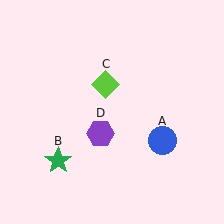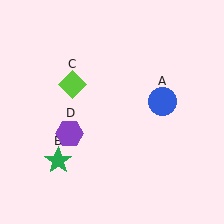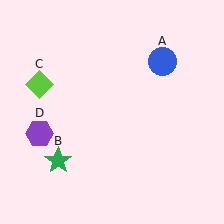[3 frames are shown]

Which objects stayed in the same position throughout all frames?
Green star (object B) remained stationary.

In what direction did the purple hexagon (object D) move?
The purple hexagon (object D) moved left.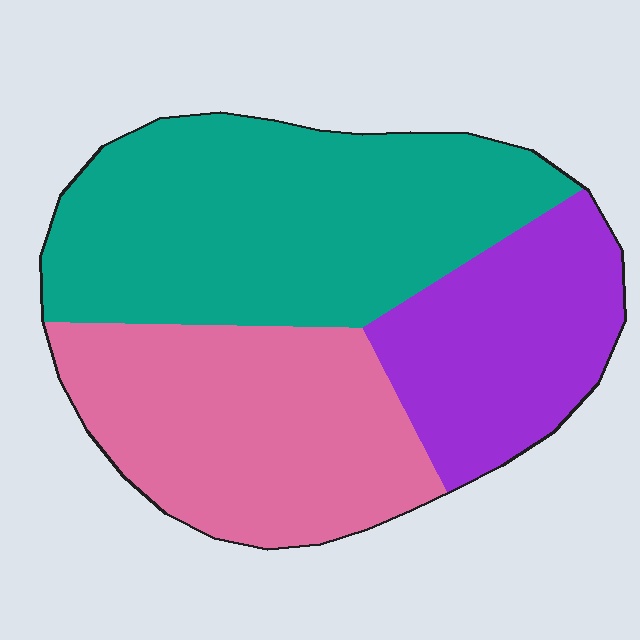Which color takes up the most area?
Teal, at roughly 45%.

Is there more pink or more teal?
Teal.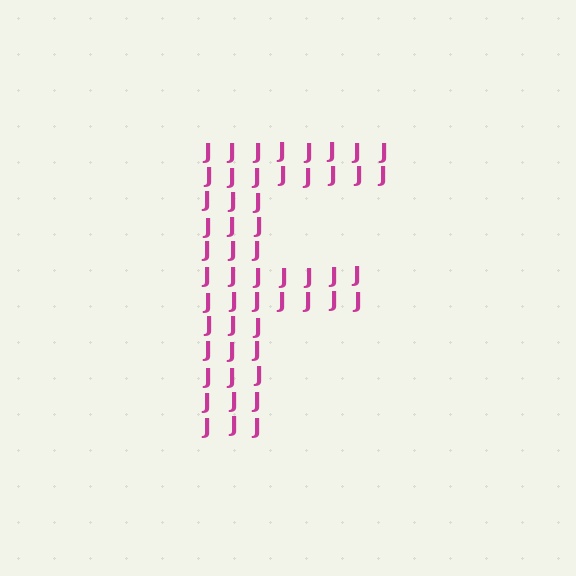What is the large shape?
The large shape is the letter F.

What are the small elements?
The small elements are letter J's.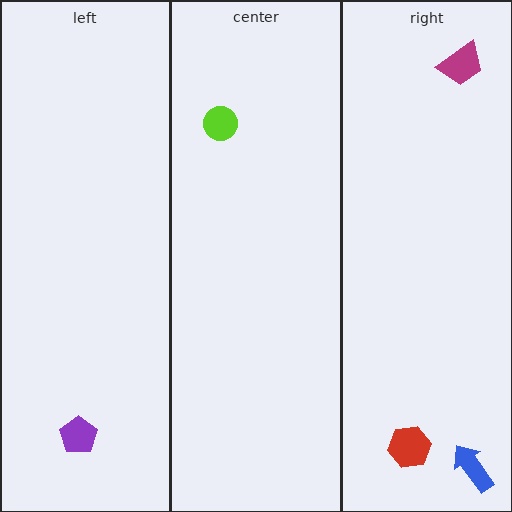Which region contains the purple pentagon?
The left region.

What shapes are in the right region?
The red hexagon, the magenta trapezoid, the blue arrow.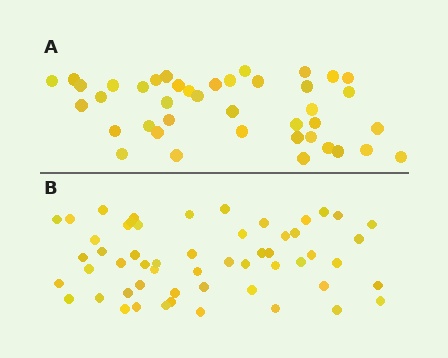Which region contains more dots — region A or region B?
Region B (the bottom region) has more dots.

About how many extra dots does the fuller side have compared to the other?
Region B has approximately 15 more dots than region A.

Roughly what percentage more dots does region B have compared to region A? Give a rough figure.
About 35% more.